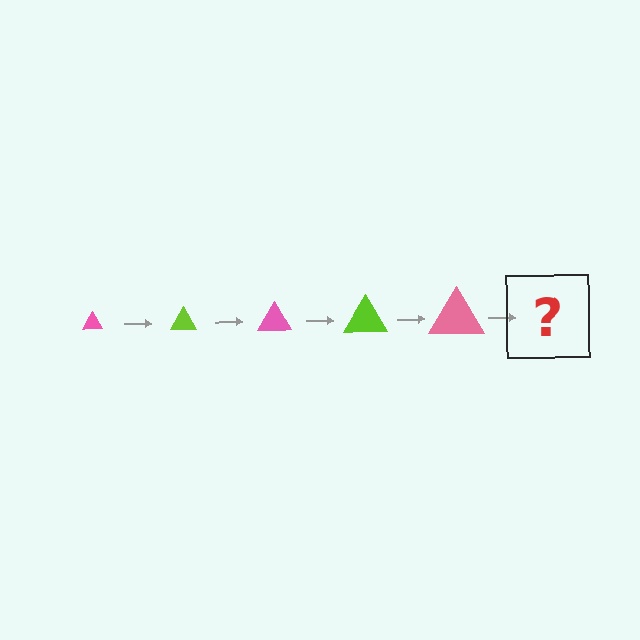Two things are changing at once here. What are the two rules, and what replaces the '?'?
The two rules are that the triangle grows larger each step and the color cycles through pink and lime. The '?' should be a lime triangle, larger than the previous one.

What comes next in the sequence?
The next element should be a lime triangle, larger than the previous one.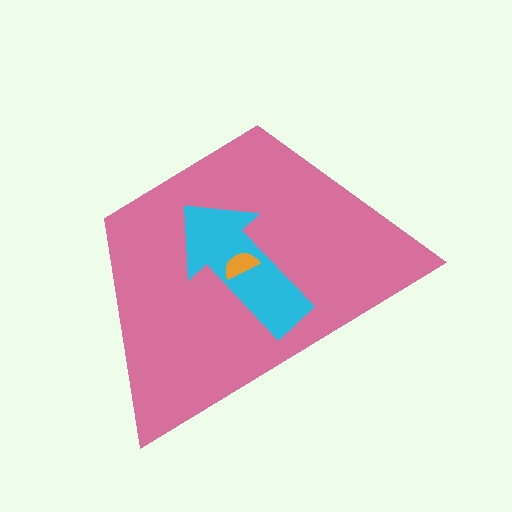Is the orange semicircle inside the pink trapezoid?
Yes.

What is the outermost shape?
The pink trapezoid.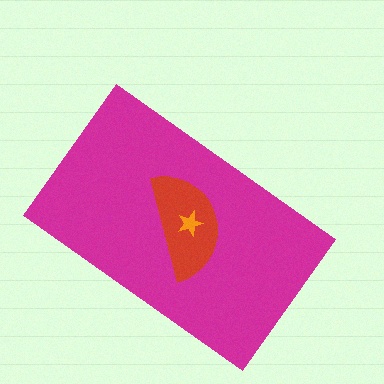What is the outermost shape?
The magenta rectangle.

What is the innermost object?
The orange star.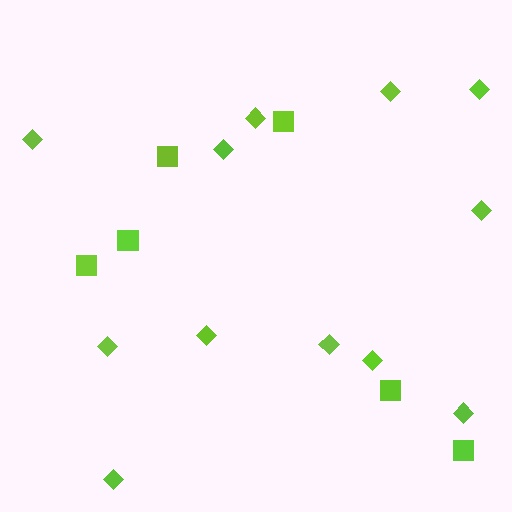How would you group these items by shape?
There are 2 groups: one group of squares (6) and one group of diamonds (12).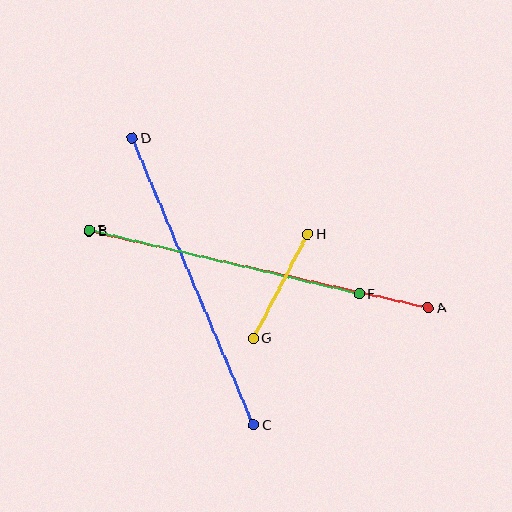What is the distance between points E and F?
The distance is approximately 277 pixels.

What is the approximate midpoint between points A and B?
The midpoint is at approximately (259, 270) pixels.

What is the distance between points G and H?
The distance is approximately 118 pixels.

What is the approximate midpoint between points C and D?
The midpoint is at approximately (193, 282) pixels.